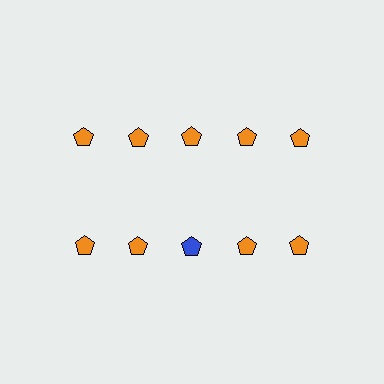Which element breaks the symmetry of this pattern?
The blue pentagon in the second row, center column breaks the symmetry. All other shapes are orange pentagons.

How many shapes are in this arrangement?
There are 10 shapes arranged in a grid pattern.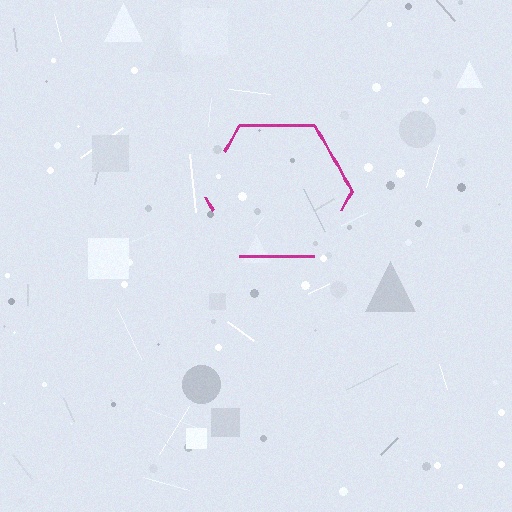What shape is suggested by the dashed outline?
The dashed outline suggests a hexagon.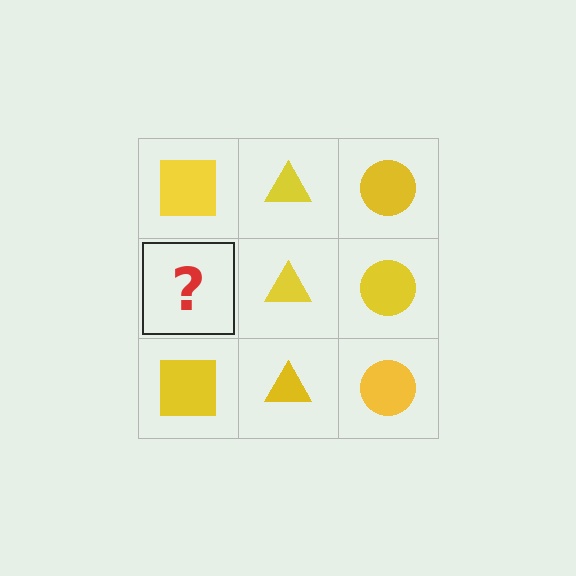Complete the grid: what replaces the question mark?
The question mark should be replaced with a yellow square.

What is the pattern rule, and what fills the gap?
The rule is that each column has a consistent shape. The gap should be filled with a yellow square.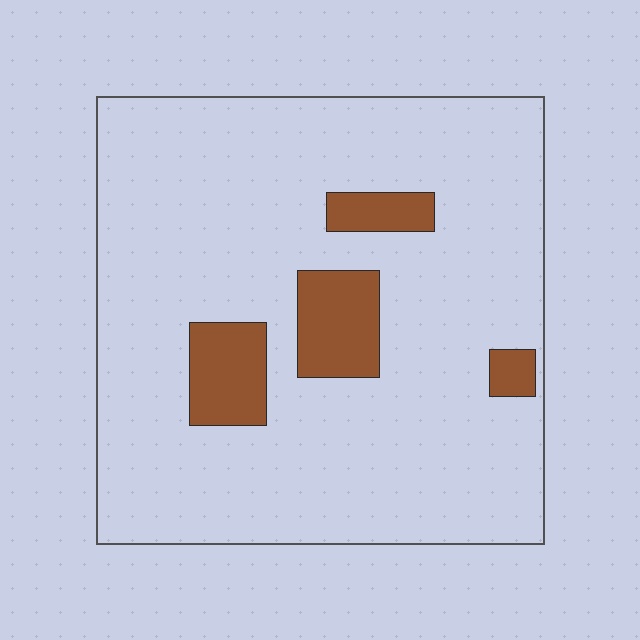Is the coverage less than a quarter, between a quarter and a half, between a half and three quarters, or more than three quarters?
Less than a quarter.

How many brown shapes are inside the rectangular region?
4.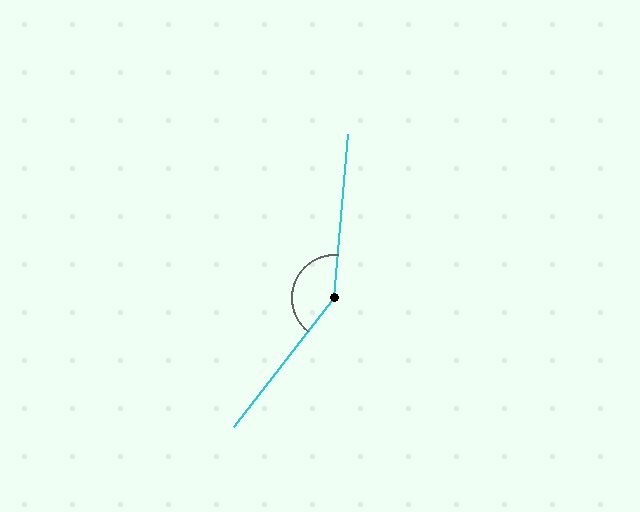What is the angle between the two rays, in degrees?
Approximately 147 degrees.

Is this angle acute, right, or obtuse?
It is obtuse.